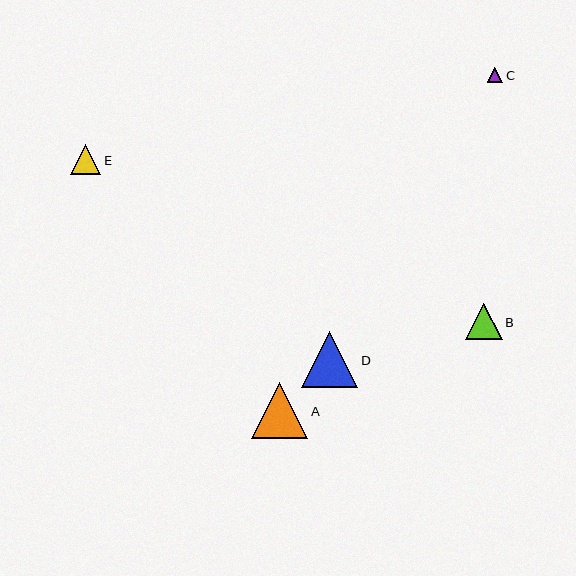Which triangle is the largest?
Triangle D is the largest with a size of approximately 56 pixels.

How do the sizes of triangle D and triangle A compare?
Triangle D and triangle A are approximately the same size.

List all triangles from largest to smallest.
From largest to smallest: D, A, B, E, C.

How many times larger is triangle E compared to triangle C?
Triangle E is approximately 1.9 times the size of triangle C.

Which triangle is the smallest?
Triangle C is the smallest with a size of approximately 16 pixels.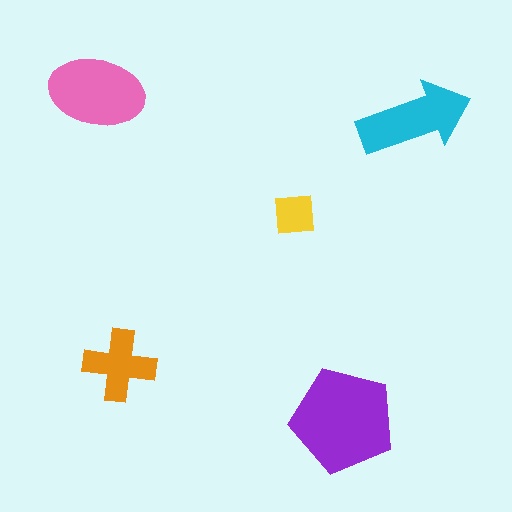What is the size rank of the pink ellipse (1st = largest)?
2nd.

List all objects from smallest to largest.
The yellow square, the orange cross, the cyan arrow, the pink ellipse, the purple pentagon.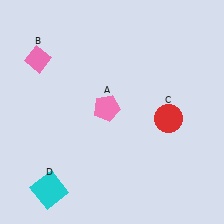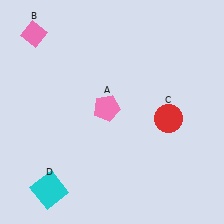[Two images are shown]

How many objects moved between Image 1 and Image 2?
1 object moved between the two images.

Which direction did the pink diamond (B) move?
The pink diamond (B) moved up.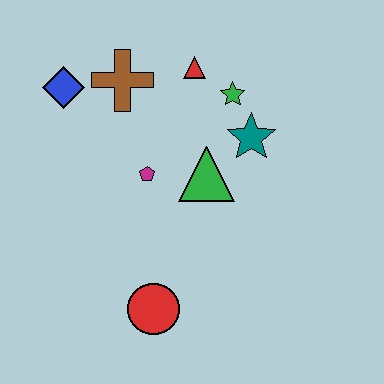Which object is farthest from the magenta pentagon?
The red circle is farthest from the magenta pentagon.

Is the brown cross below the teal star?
No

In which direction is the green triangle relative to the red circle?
The green triangle is above the red circle.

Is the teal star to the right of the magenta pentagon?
Yes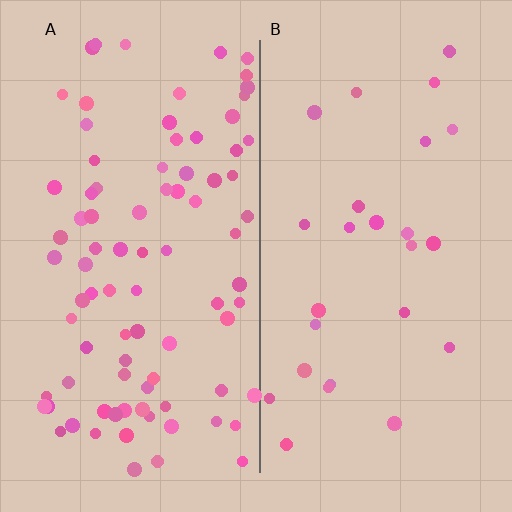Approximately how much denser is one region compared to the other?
Approximately 3.4× — region A over region B.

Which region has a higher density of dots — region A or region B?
A (the left).